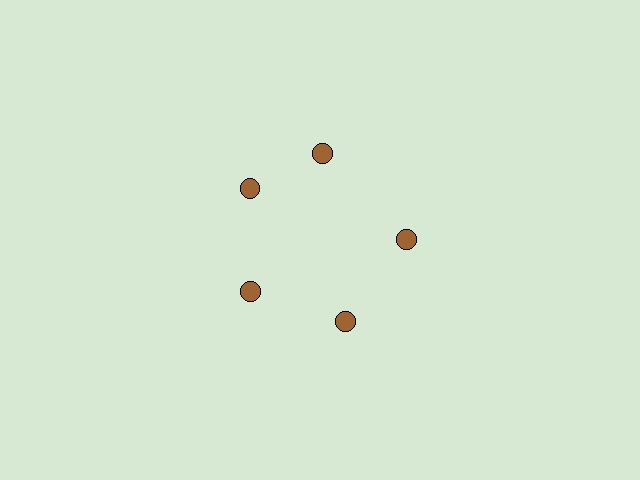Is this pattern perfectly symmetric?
No. The 5 brown circles are arranged in a ring, but one element near the 1 o'clock position is rotated out of alignment along the ring, breaking the 5-fold rotational symmetry.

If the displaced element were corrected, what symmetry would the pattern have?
It would have 5-fold rotational symmetry — the pattern would map onto itself every 72 degrees.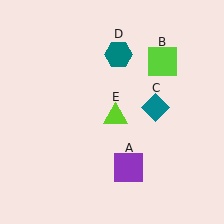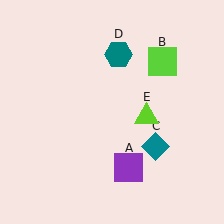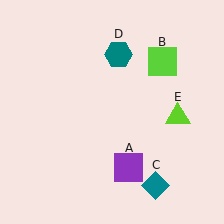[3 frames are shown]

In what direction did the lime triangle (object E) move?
The lime triangle (object E) moved right.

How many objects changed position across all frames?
2 objects changed position: teal diamond (object C), lime triangle (object E).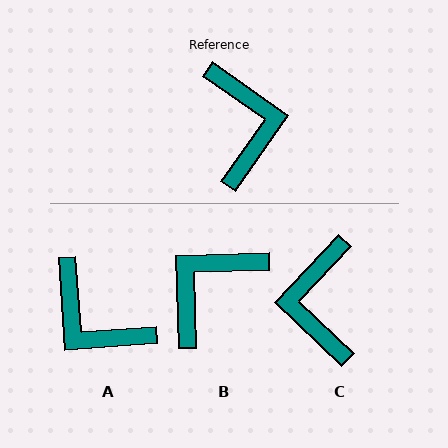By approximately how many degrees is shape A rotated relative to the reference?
Approximately 141 degrees clockwise.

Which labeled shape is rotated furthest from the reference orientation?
C, about 172 degrees away.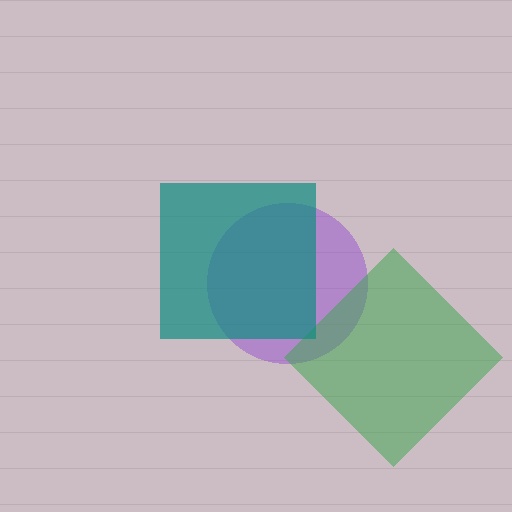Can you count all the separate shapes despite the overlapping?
Yes, there are 3 separate shapes.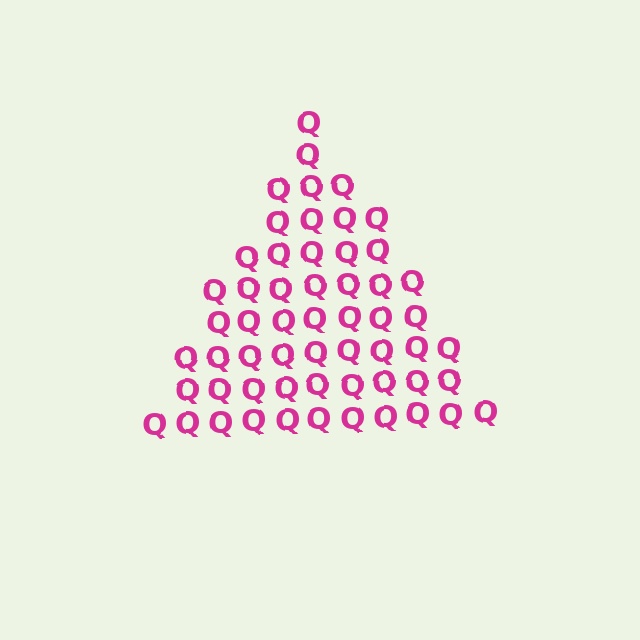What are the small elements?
The small elements are letter Q's.